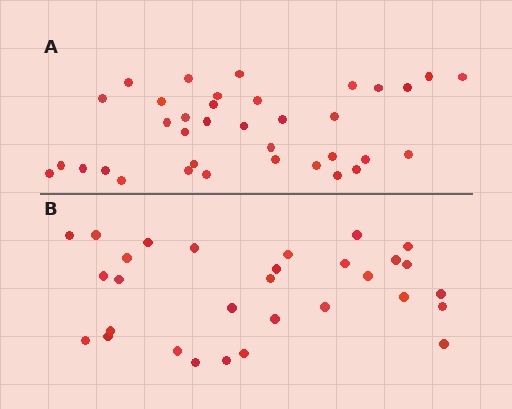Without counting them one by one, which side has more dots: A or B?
Region A (the top region) has more dots.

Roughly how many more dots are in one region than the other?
Region A has about 6 more dots than region B.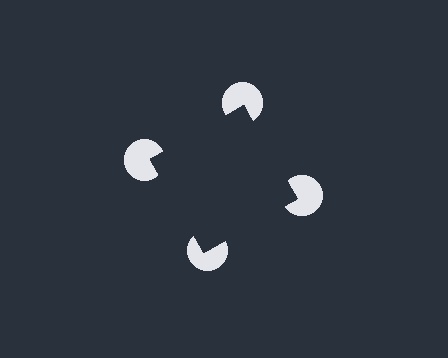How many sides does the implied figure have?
4 sides.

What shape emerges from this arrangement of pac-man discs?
An illusory square — its edges are inferred from the aligned wedge cuts in the pac-man discs, not physically drawn.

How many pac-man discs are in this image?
There are 4 — one at each vertex of the illusory square.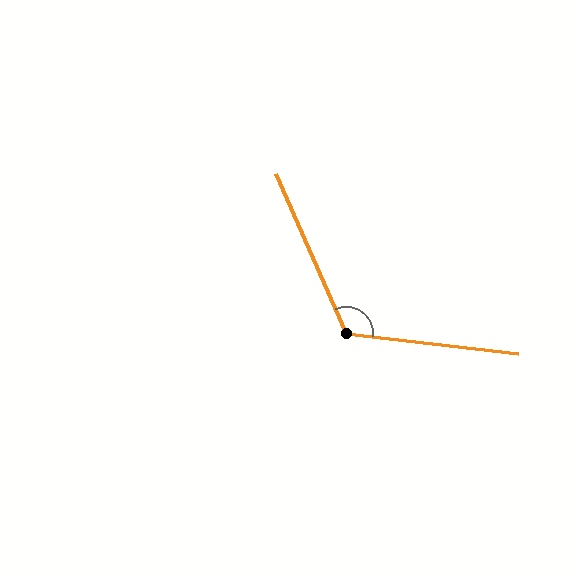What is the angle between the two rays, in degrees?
Approximately 120 degrees.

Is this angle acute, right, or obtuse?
It is obtuse.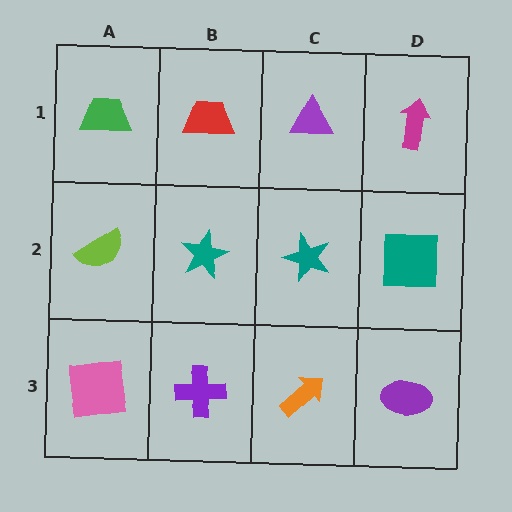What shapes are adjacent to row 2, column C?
A purple triangle (row 1, column C), an orange arrow (row 3, column C), a teal star (row 2, column B), a teal square (row 2, column D).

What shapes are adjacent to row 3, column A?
A lime semicircle (row 2, column A), a purple cross (row 3, column B).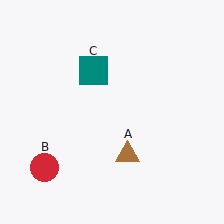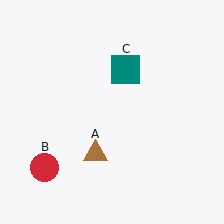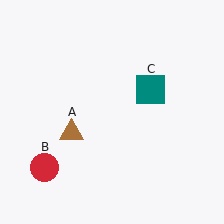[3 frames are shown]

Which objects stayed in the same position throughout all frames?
Red circle (object B) remained stationary.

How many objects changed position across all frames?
2 objects changed position: brown triangle (object A), teal square (object C).